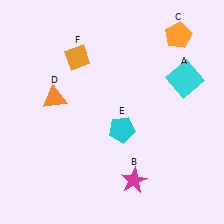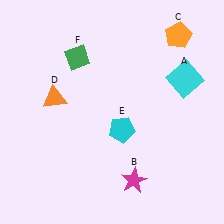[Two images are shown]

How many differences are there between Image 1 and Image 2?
There is 1 difference between the two images.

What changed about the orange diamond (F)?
In Image 1, F is orange. In Image 2, it changed to green.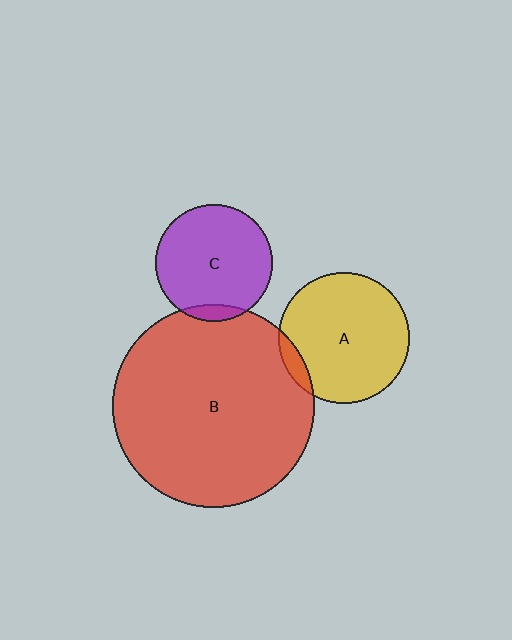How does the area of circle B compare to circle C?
Approximately 3.0 times.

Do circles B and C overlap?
Yes.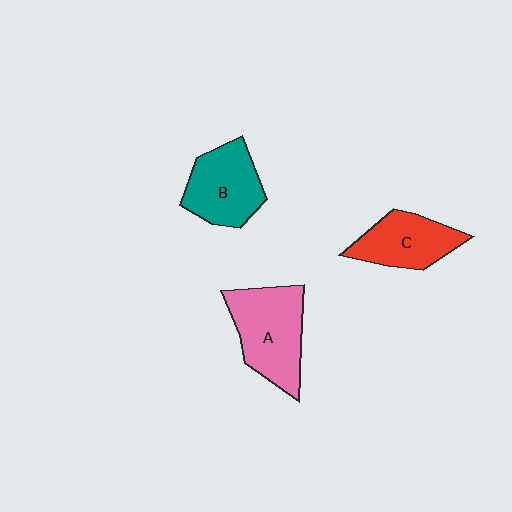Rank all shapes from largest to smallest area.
From largest to smallest: A (pink), B (teal), C (red).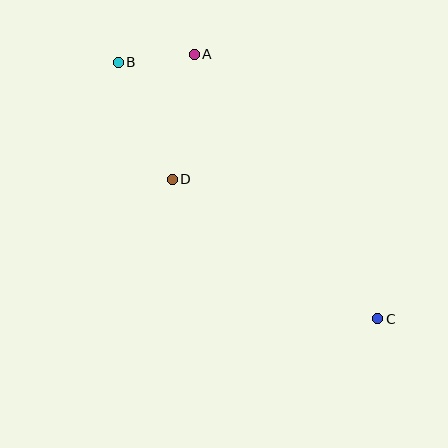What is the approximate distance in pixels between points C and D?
The distance between C and D is approximately 248 pixels.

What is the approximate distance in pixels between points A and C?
The distance between A and C is approximately 322 pixels.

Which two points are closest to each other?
Points A and B are closest to each other.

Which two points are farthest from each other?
Points B and C are farthest from each other.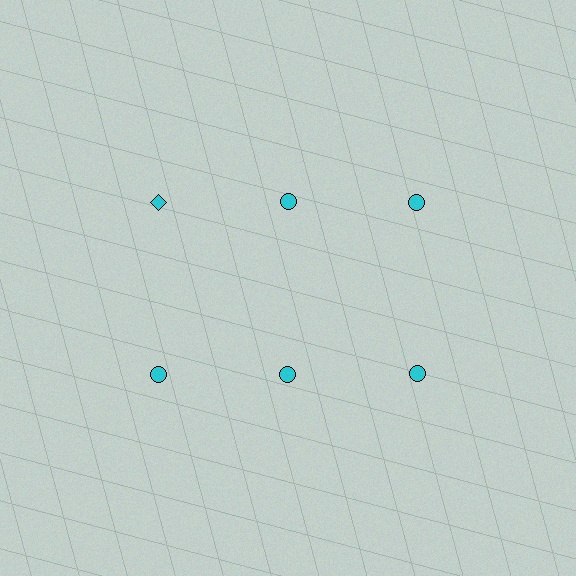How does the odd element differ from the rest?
It has a different shape: diamond instead of circle.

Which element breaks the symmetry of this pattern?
The cyan diamond in the top row, leftmost column breaks the symmetry. All other shapes are cyan circles.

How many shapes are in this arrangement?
There are 6 shapes arranged in a grid pattern.